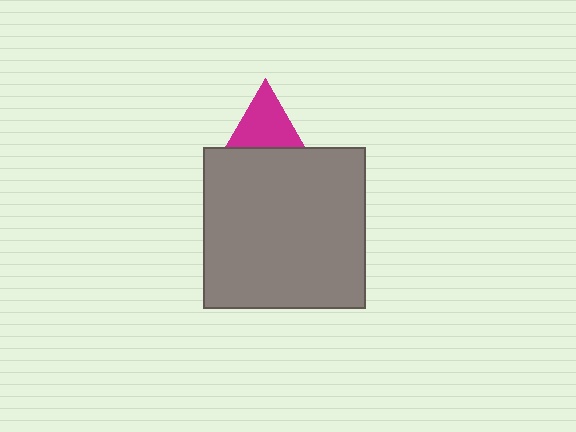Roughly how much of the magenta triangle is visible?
A small part of it is visible (roughly 44%).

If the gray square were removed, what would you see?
You would see the complete magenta triangle.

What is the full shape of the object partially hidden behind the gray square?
The partially hidden object is a magenta triangle.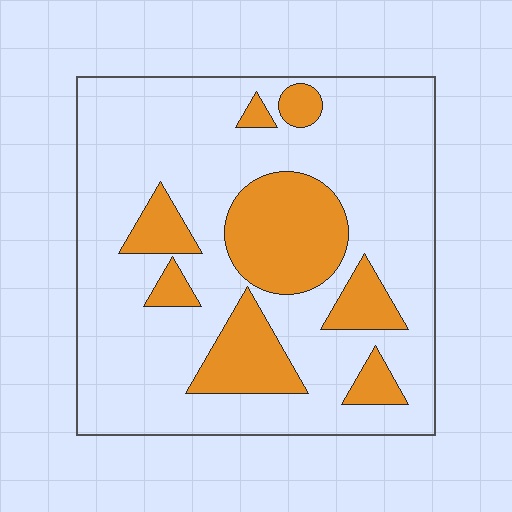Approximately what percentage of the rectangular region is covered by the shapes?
Approximately 25%.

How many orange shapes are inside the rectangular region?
8.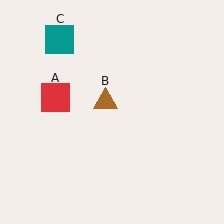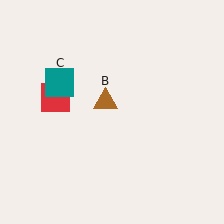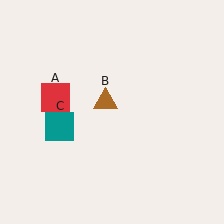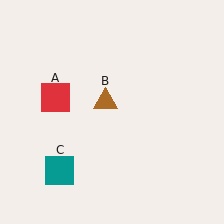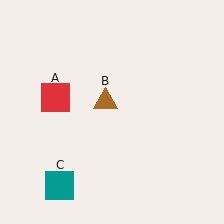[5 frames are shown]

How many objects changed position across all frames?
1 object changed position: teal square (object C).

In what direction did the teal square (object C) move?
The teal square (object C) moved down.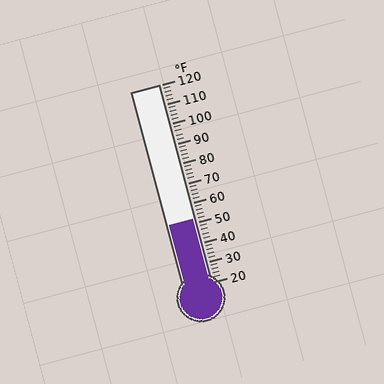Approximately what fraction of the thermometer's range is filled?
The thermometer is filled to approximately 30% of its range.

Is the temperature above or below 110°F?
The temperature is below 110°F.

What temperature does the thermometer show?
The thermometer shows approximately 52°F.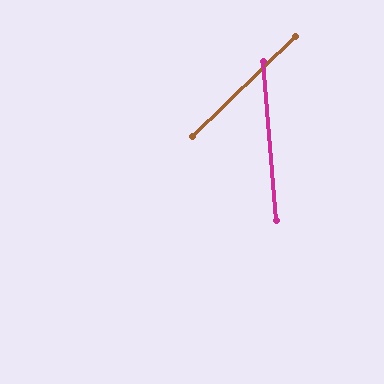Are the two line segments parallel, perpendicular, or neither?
Neither parallel nor perpendicular — they differ by about 50°.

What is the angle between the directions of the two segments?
Approximately 50 degrees.